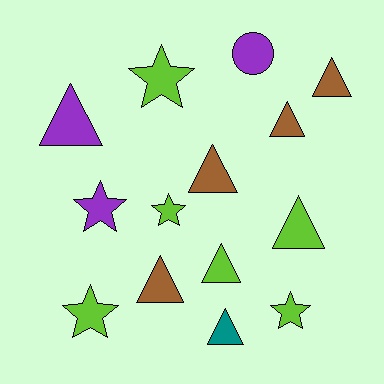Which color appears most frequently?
Lime, with 6 objects.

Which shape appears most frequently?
Triangle, with 8 objects.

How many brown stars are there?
There are no brown stars.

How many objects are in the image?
There are 14 objects.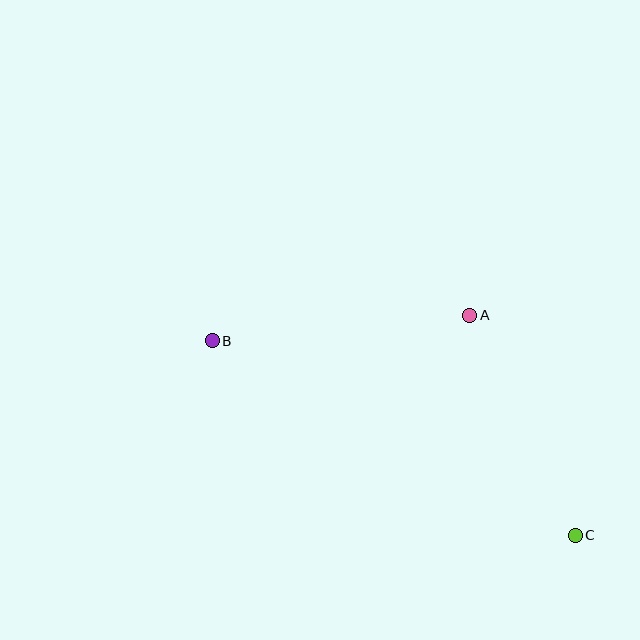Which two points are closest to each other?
Points A and C are closest to each other.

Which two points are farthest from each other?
Points B and C are farthest from each other.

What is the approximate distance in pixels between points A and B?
The distance between A and B is approximately 259 pixels.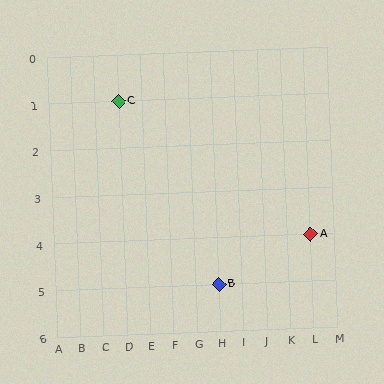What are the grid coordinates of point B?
Point B is at grid coordinates (H, 5).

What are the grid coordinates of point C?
Point C is at grid coordinates (D, 1).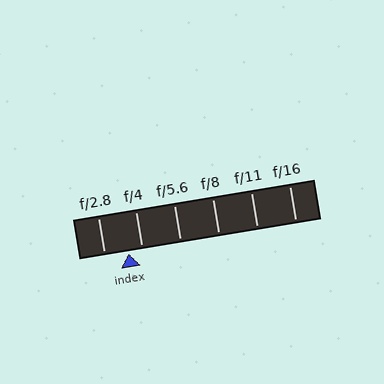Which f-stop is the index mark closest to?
The index mark is closest to f/4.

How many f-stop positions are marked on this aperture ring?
There are 6 f-stop positions marked.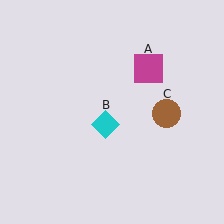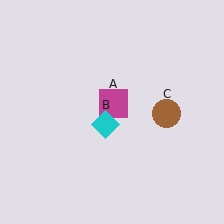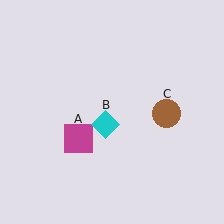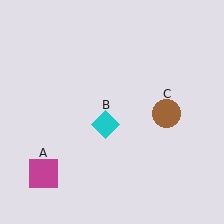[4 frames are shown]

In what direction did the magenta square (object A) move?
The magenta square (object A) moved down and to the left.